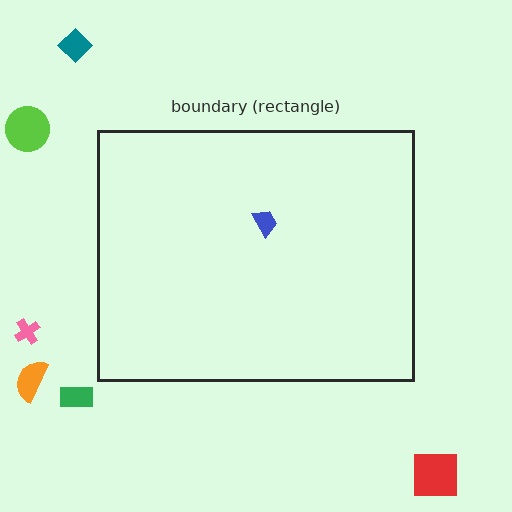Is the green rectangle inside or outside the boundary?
Outside.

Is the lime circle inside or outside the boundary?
Outside.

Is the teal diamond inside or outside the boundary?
Outside.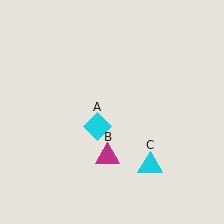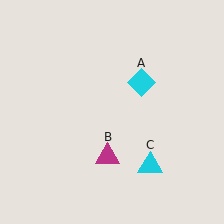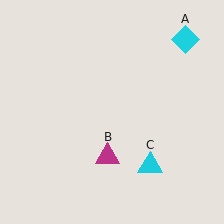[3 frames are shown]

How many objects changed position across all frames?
1 object changed position: cyan diamond (object A).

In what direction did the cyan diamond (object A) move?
The cyan diamond (object A) moved up and to the right.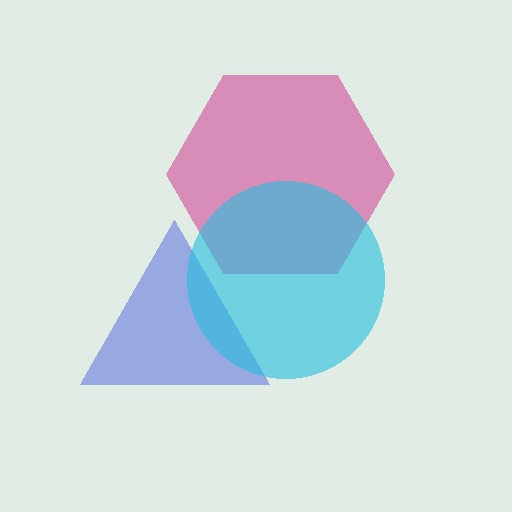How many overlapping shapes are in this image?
There are 3 overlapping shapes in the image.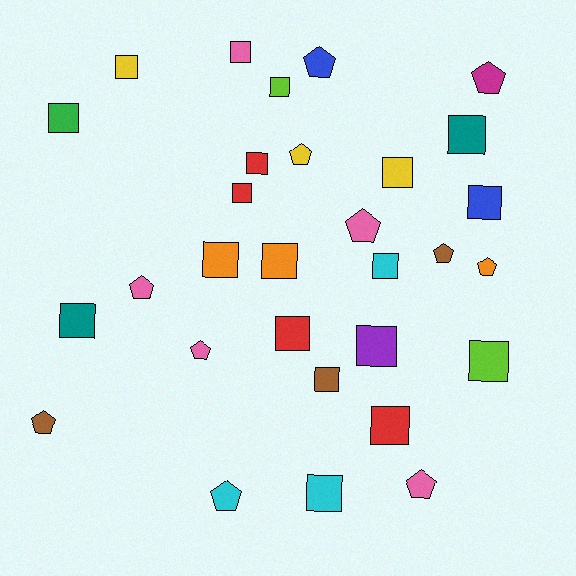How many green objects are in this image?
There is 1 green object.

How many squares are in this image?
There are 19 squares.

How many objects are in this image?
There are 30 objects.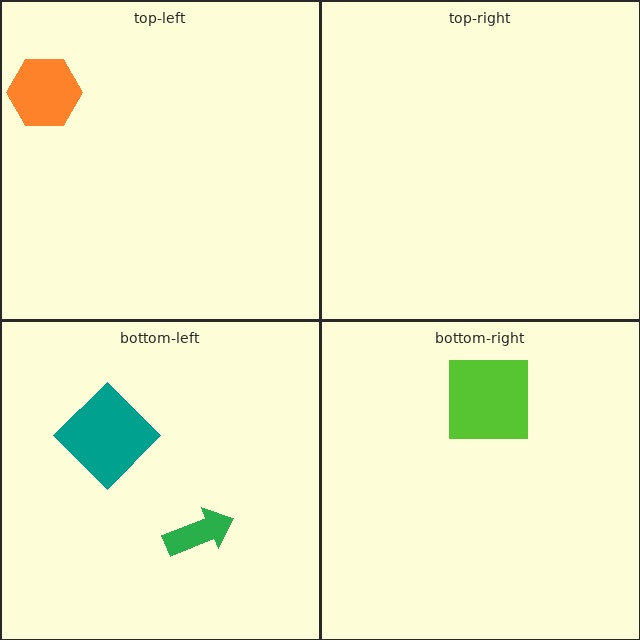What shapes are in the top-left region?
The orange hexagon.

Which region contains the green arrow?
The bottom-left region.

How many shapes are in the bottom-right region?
1.